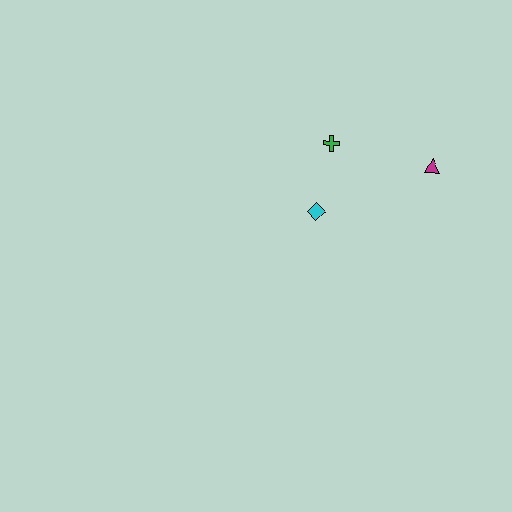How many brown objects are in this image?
There are no brown objects.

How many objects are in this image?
There are 3 objects.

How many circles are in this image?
There are no circles.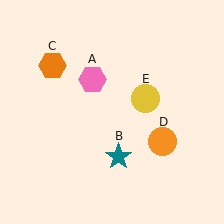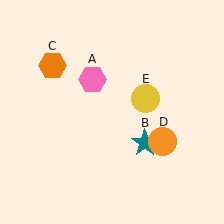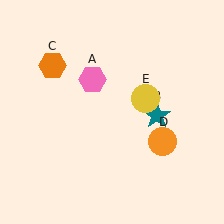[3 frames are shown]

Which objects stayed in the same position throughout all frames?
Pink hexagon (object A) and orange hexagon (object C) and orange circle (object D) and yellow circle (object E) remained stationary.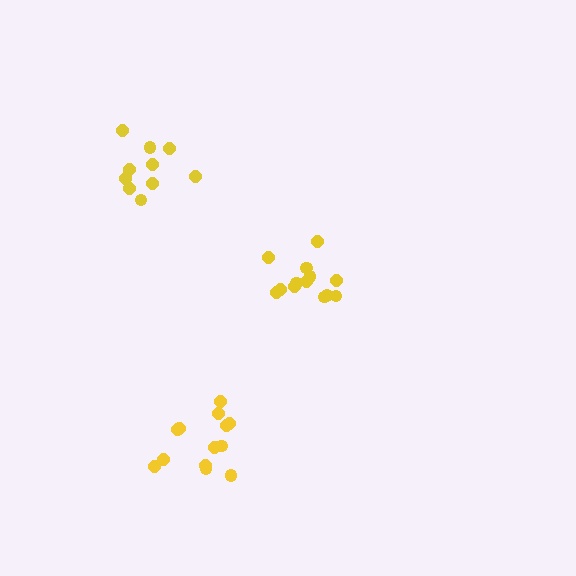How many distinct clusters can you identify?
There are 3 distinct clusters.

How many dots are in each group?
Group 1: 13 dots, Group 2: 13 dots, Group 3: 10 dots (36 total).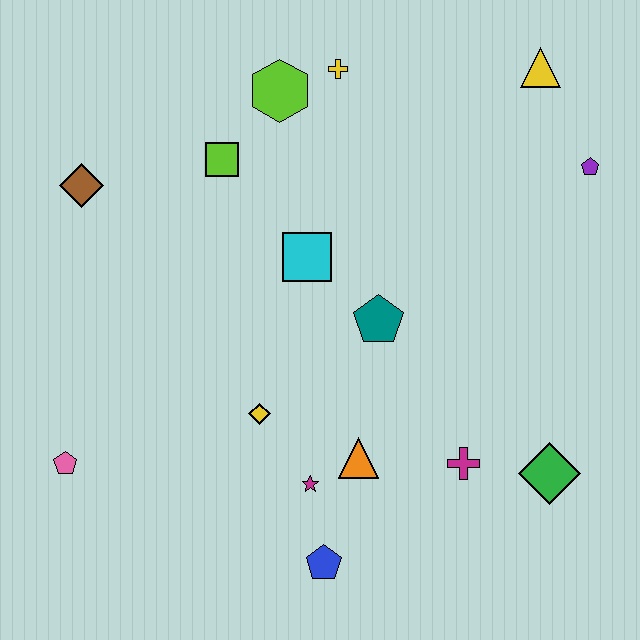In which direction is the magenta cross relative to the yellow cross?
The magenta cross is below the yellow cross.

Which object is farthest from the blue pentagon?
The yellow triangle is farthest from the blue pentagon.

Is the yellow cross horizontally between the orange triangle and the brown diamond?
Yes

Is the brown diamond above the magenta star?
Yes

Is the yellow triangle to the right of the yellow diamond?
Yes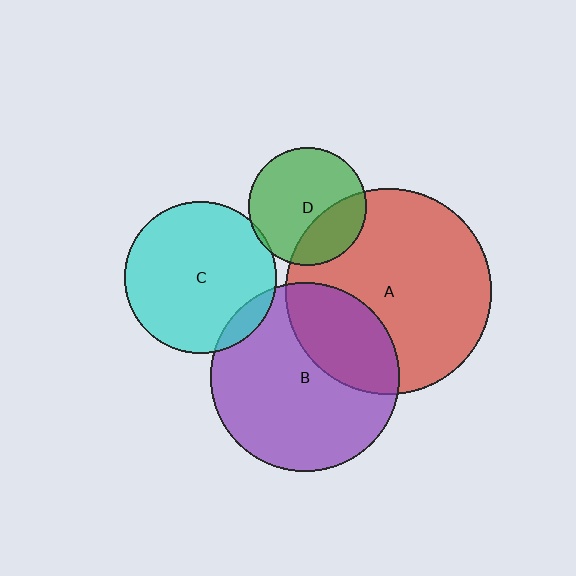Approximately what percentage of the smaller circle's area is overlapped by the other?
Approximately 10%.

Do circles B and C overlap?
Yes.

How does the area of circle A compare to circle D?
Approximately 3.0 times.